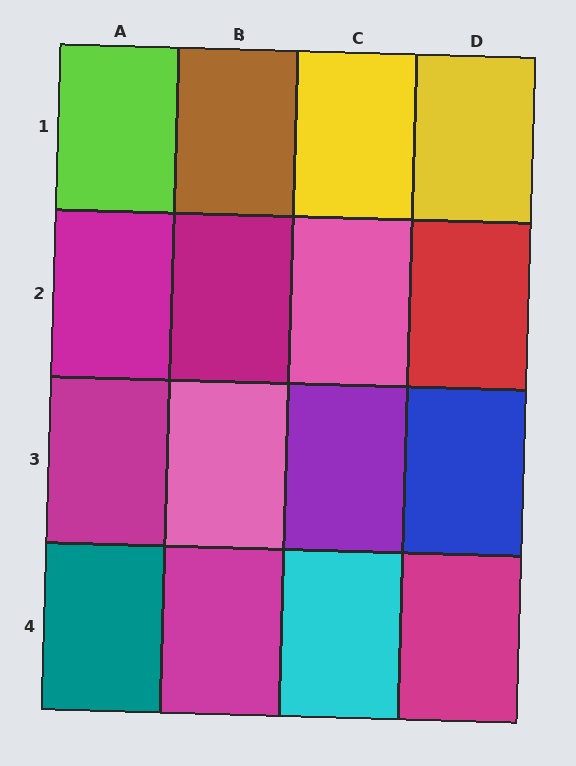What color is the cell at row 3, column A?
Magenta.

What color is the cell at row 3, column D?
Blue.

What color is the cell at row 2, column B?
Magenta.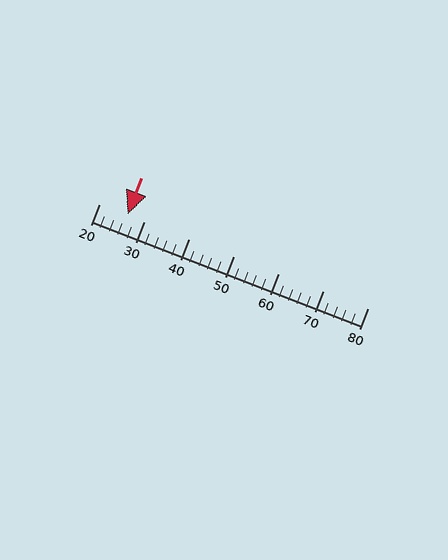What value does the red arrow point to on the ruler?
The red arrow points to approximately 26.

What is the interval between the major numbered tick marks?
The major tick marks are spaced 10 units apart.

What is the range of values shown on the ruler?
The ruler shows values from 20 to 80.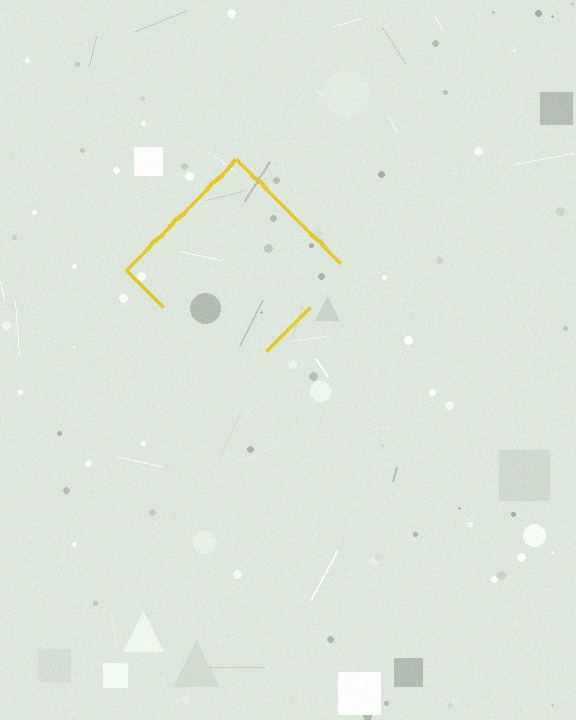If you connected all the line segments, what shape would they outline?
They would outline a diamond.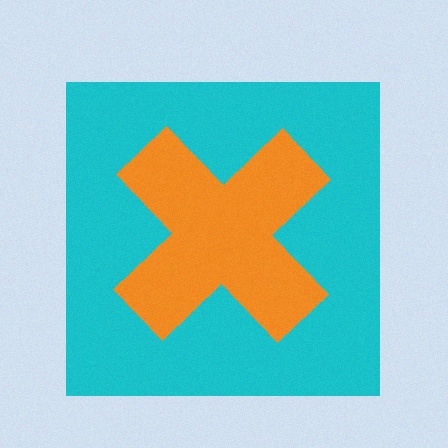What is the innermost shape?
The orange cross.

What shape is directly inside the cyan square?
The orange cross.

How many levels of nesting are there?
2.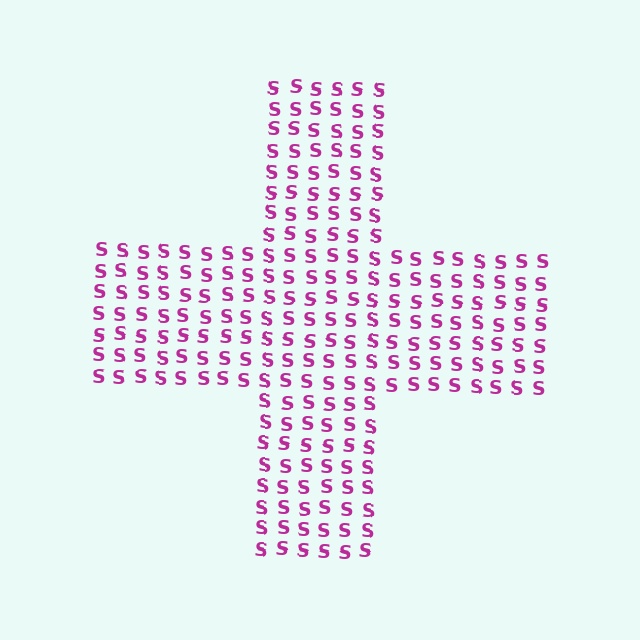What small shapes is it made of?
It is made of small letter S's.